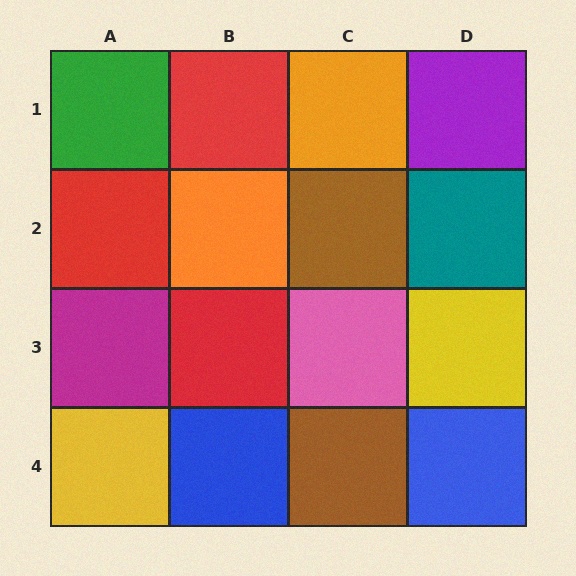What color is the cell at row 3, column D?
Yellow.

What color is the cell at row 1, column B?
Red.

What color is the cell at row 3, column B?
Red.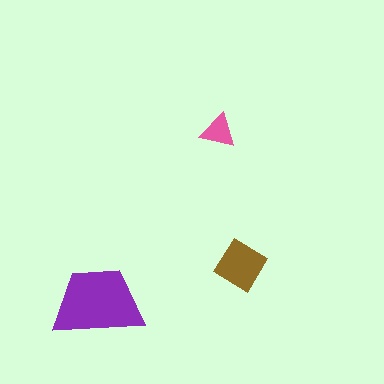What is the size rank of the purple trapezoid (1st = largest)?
1st.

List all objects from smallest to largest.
The pink triangle, the brown diamond, the purple trapezoid.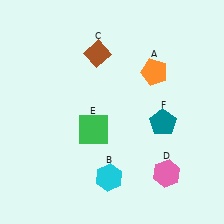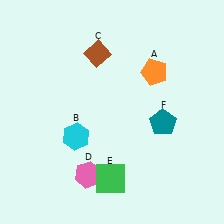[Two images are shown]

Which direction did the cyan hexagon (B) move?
The cyan hexagon (B) moved up.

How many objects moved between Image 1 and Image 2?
3 objects moved between the two images.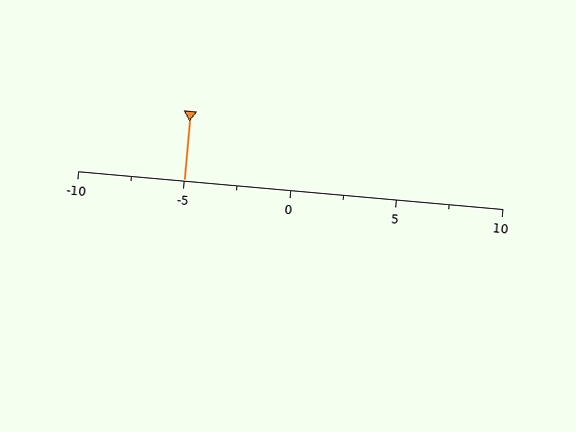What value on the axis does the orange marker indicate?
The marker indicates approximately -5.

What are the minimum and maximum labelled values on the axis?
The axis runs from -10 to 10.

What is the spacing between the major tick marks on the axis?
The major ticks are spaced 5 apart.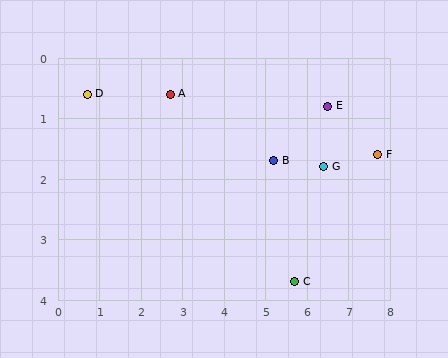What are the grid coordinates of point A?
Point A is at approximately (2.7, 0.6).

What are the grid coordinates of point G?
Point G is at approximately (6.4, 1.8).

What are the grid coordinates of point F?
Point F is at approximately (7.7, 1.6).